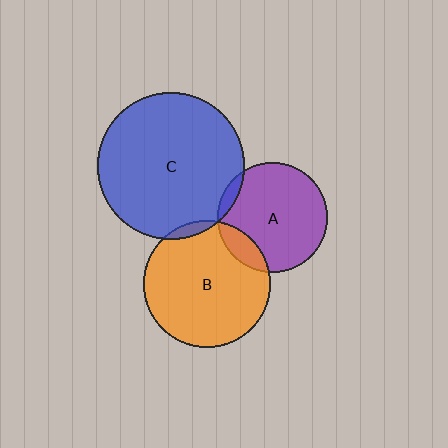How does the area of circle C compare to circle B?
Approximately 1.3 times.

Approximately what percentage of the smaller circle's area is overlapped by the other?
Approximately 5%.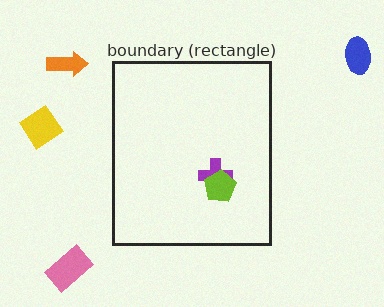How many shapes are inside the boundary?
2 inside, 4 outside.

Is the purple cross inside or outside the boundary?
Inside.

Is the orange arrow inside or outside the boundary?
Outside.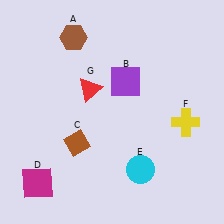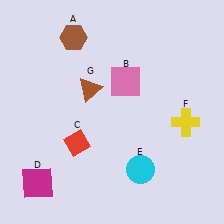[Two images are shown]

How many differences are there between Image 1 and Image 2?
There are 3 differences between the two images.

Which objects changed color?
B changed from purple to pink. C changed from brown to red. G changed from red to brown.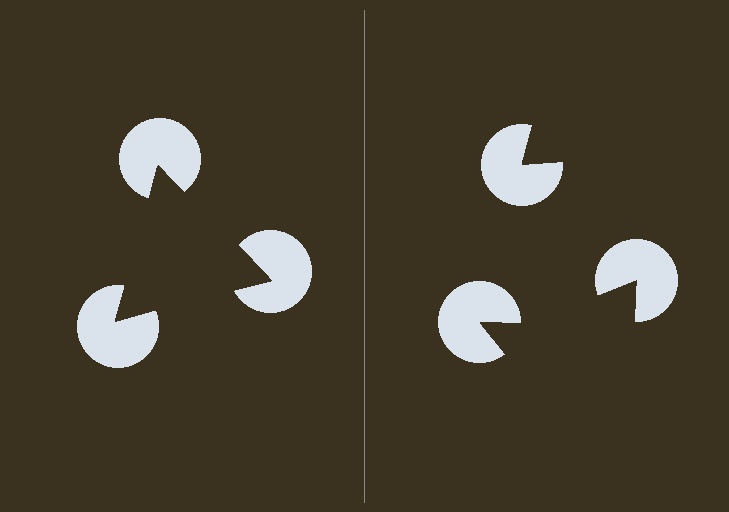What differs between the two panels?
The pac-man discs are positioned identically on both sides; only the wedge orientations differ. On the left they align to a triangle; on the right they are misaligned.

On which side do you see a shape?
An illusory triangle appears on the left side. On the right side the wedge cuts are rotated, so no coherent shape forms.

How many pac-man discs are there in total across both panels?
6 — 3 on each side.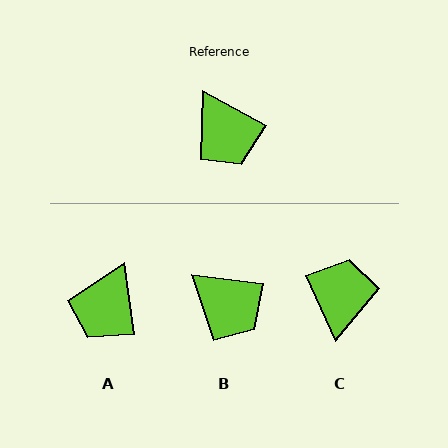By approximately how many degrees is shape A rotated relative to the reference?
Approximately 54 degrees clockwise.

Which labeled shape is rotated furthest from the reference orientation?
C, about 143 degrees away.